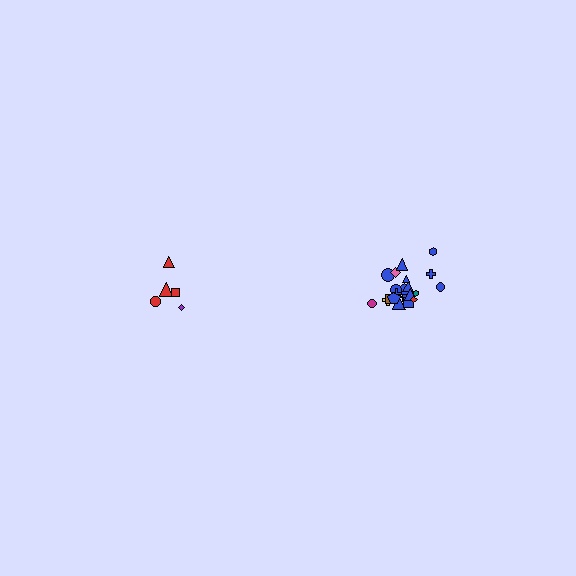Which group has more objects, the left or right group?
The right group.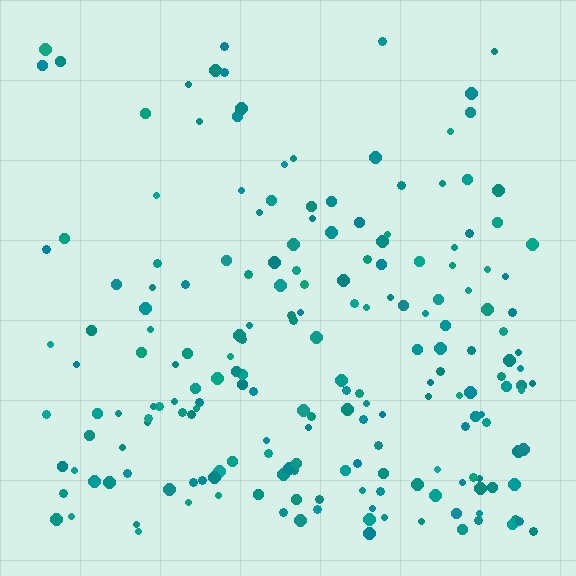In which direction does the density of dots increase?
From top to bottom, with the bottom side densest.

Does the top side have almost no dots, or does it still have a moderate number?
Still a moderate number, just noticeably fewer than the bottom.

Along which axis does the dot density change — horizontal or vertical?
Vertical.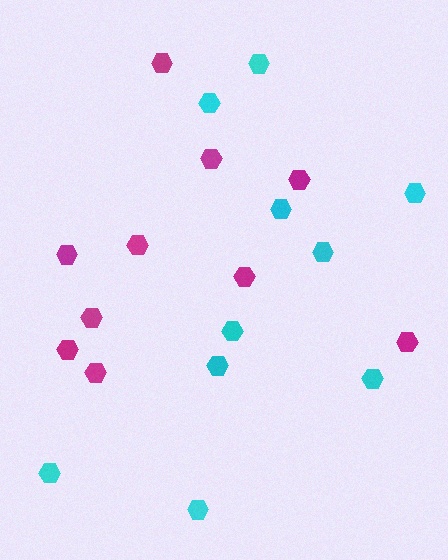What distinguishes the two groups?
There are 2 groups: one group of magenta hexagons (10) and one group of cyan hexagons (10).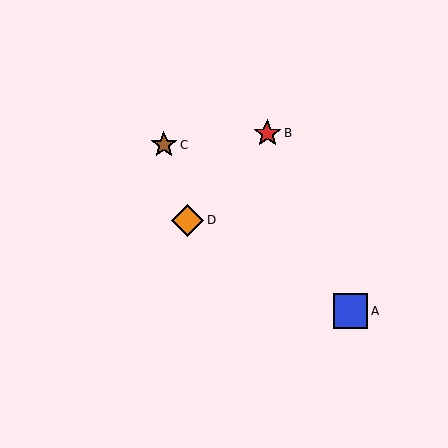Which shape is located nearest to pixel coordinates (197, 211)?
The orange diamond (labeled D) at (188, 220) is nearest to that location.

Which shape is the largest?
The blue square (labeled A) is the largest.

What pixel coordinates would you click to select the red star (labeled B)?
Click at (267, 133) to select the red star B.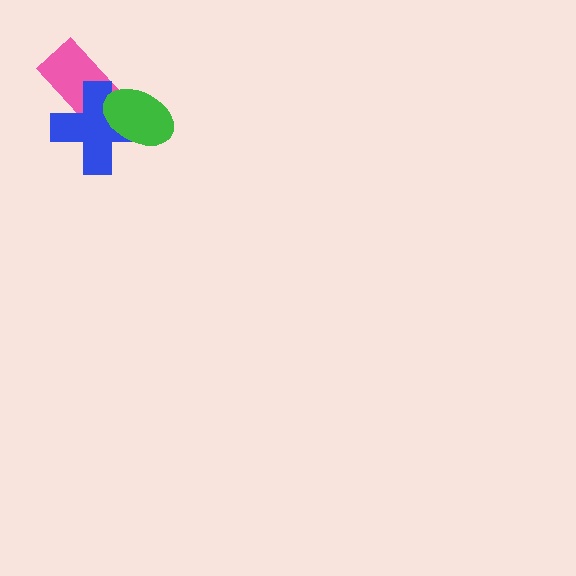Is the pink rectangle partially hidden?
Yes, it is partially covered by another shape.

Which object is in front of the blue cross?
The green ellipse is in front of the blue cross.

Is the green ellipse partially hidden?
No, no other shape covers it.